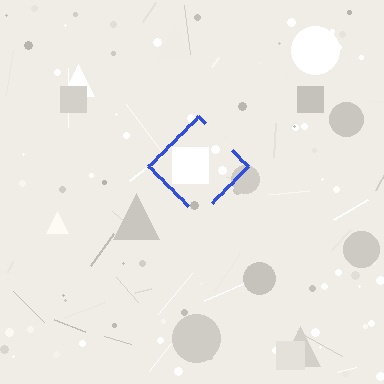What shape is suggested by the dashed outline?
The dashed outline suggests a diamond.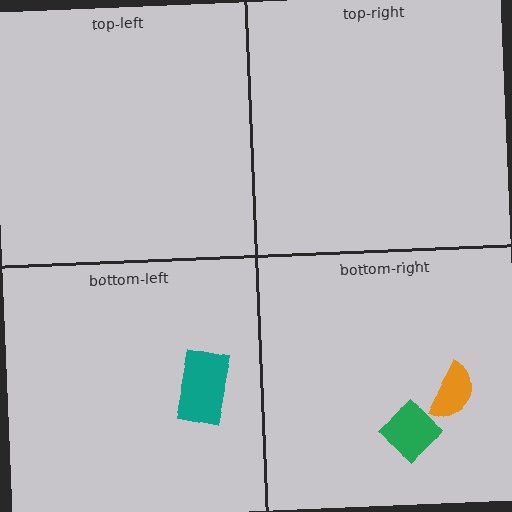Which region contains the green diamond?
The bottom-right region.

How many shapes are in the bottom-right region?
2.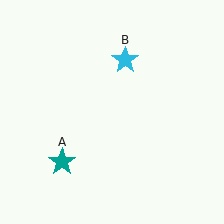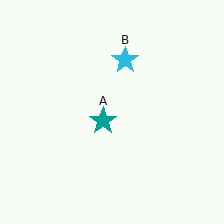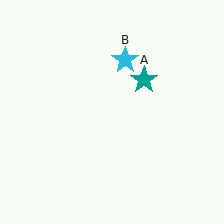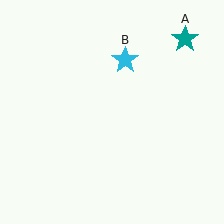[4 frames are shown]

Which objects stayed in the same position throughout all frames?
Cyan star (object B) remained stationary.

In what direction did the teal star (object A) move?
The teal star (object A) moved up and to the right.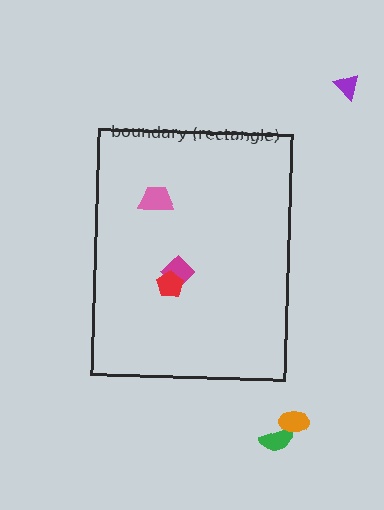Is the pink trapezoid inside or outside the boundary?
Inside.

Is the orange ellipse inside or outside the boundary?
Outside.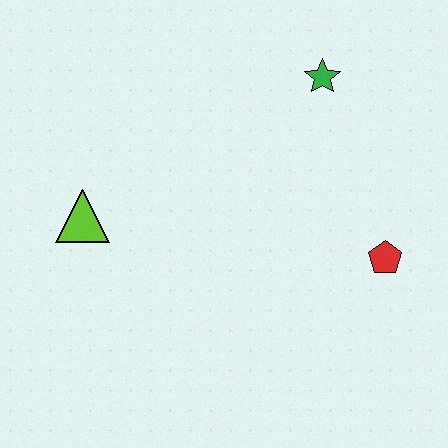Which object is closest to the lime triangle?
The green star is closest to the lime triangle.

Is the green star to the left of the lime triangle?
No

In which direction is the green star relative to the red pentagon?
The green star is above the red pentagon.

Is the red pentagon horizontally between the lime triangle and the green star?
No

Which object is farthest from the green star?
The lime triangle is farthest from the green star.